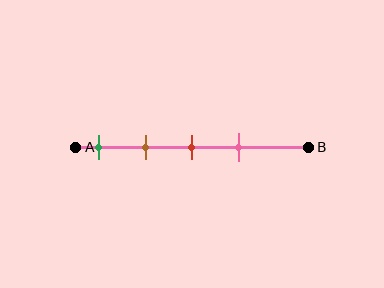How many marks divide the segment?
There are 4 marks dividing the segment.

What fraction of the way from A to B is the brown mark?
The brown mark is approximately 30% (0.3) of the way from A to B.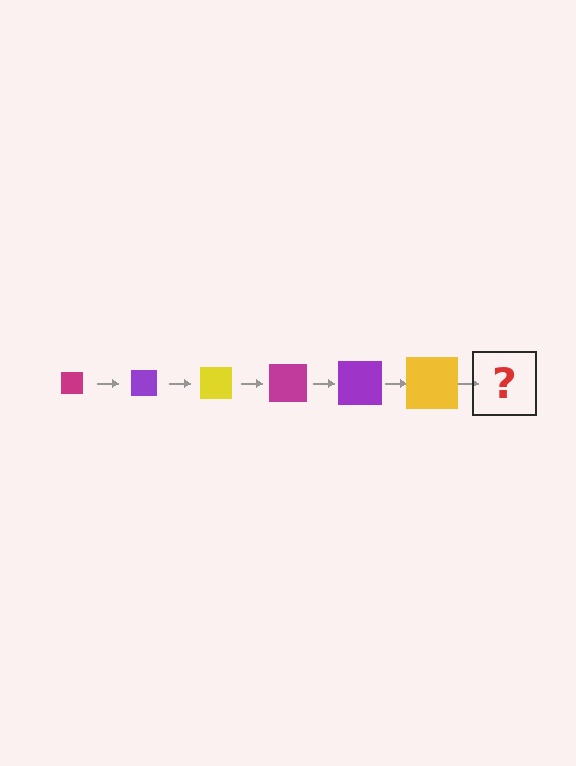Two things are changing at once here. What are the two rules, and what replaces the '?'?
The two rules are that the square grows larger each step and the color cycles through magenta, purple, and yellow. The '?' should be a magenta square, larger than the previous one.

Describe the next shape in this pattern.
It should be a magenta square, larger than the previous one.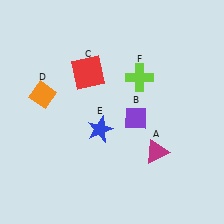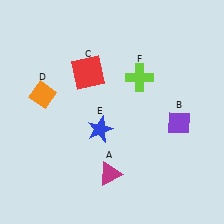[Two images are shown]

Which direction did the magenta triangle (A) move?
The magenta triangle (A) moved left.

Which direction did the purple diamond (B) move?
The purple diamond (B) moved right.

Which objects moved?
The objects that moved are: the magenta triangle (A), the purple diamond (B).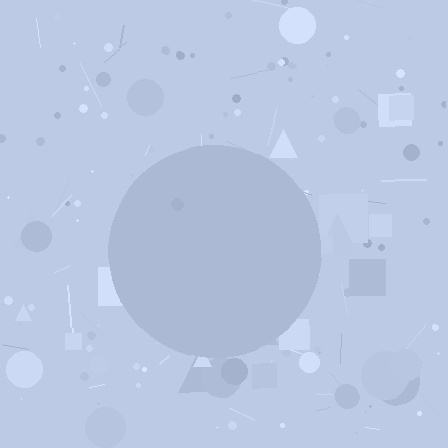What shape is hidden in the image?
A circle is hidden in the image.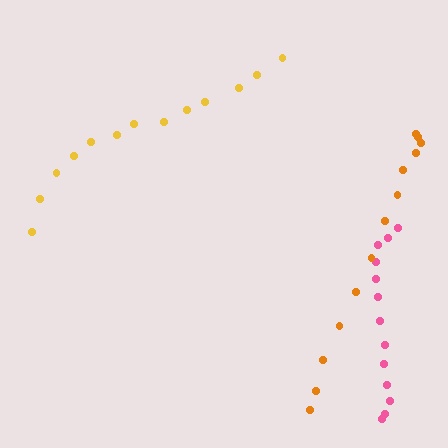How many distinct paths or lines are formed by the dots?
There are 3 distinct paths.